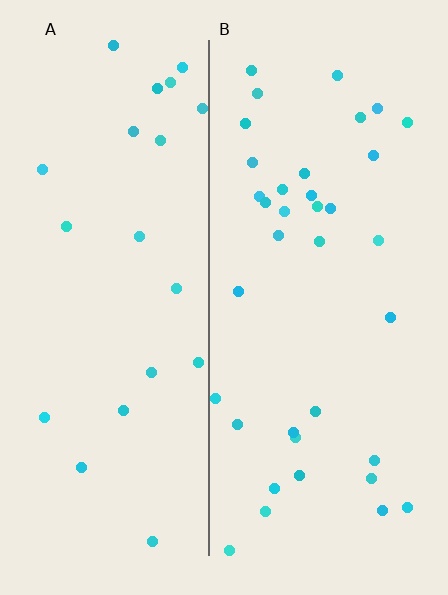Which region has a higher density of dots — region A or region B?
B (the right).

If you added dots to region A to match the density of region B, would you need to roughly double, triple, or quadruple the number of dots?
Approximately double.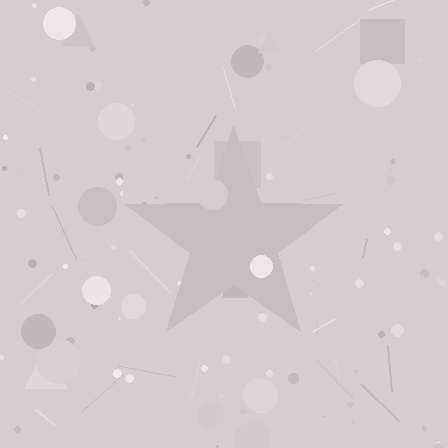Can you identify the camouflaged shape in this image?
The camouflaged shape is a star.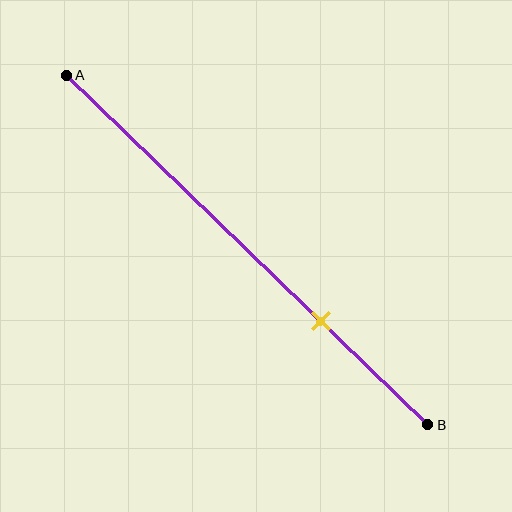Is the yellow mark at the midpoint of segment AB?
No, the mark is at about 70% from A, not at the 50% midpoint.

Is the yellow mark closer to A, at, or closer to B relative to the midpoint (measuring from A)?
The yellow mark is closer to point B than the midpoint of segment AB.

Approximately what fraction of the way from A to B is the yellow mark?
The yellow mark is approximately 70% of the way from A to B.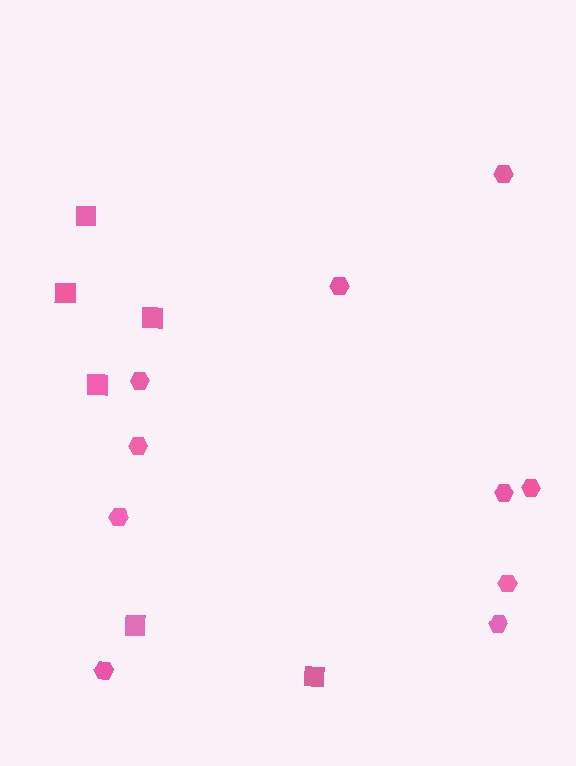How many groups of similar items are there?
There are 2 groups: one group of hexagons (10) and one group of squares (6).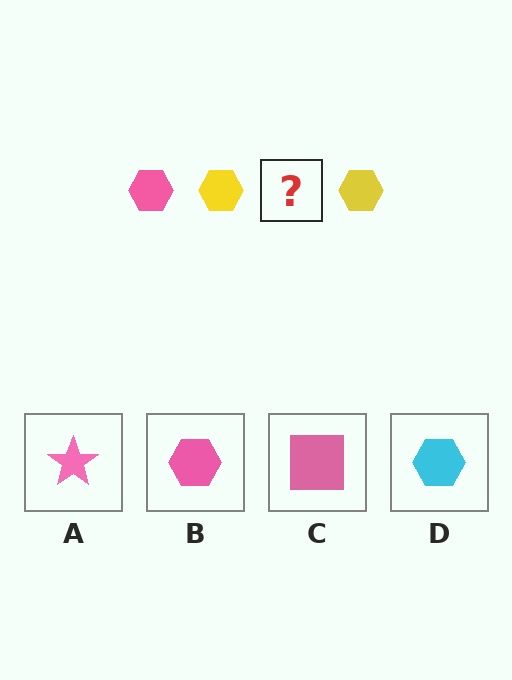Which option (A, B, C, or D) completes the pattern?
B.